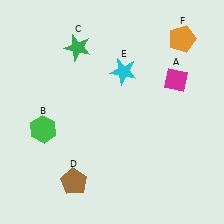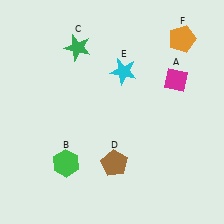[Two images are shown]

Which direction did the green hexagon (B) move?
The green hexagon (B) moved down.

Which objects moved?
The objects that moved are: the green hexagon (B), the brown pentagon (D).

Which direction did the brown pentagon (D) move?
The brown pentagon (D) moved right.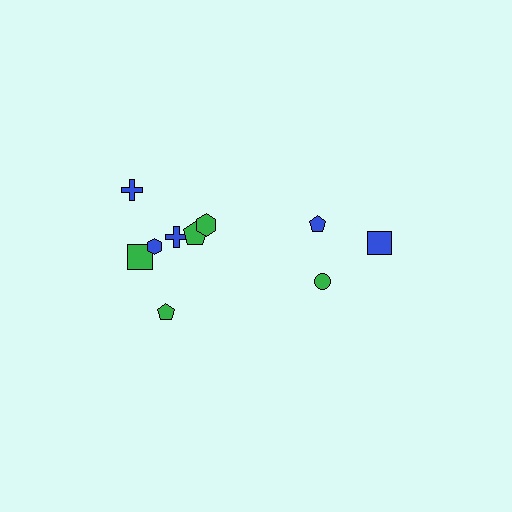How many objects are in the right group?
There are 3 objects.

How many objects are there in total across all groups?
There are 10 objects.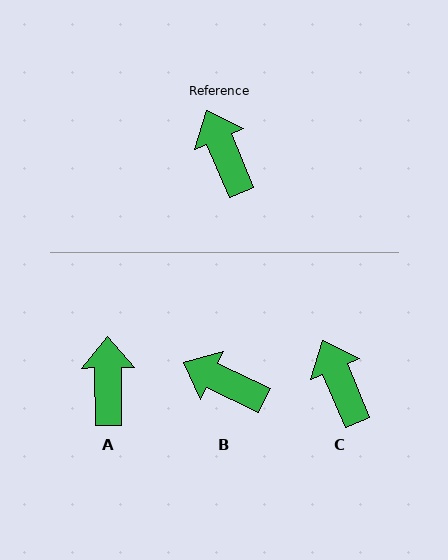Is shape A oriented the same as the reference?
No, it is off by about 22 degrees.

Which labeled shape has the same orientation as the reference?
C.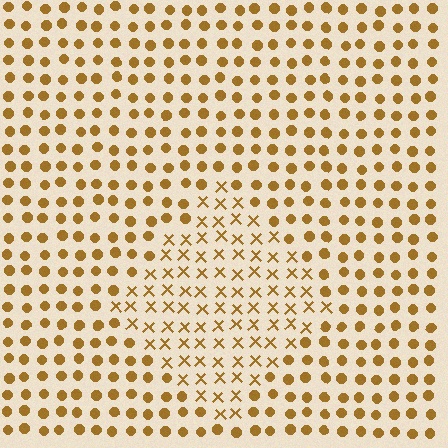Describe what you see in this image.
The image is filled with small brown elements arranged in a uniform grid. A diamond-shaped region contains X marks, while the surrounding area contains circles. The boundary is defined purely by the change in element shape.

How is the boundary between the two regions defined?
The boundary is defined by a change in element shape: X marks inside vs. circles outside. All elements share the same color and spacing.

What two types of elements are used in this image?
The image uses X marks inside the diamond region and circles outside it.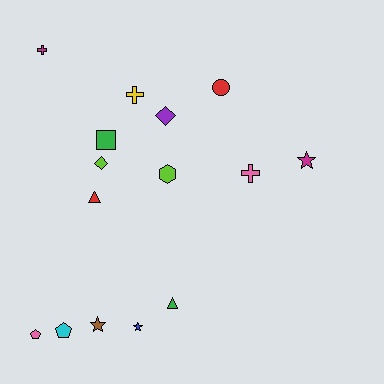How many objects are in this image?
There are 15 objects.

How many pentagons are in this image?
There are 2 pentagons.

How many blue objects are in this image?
There is 1 blue object.